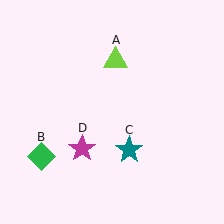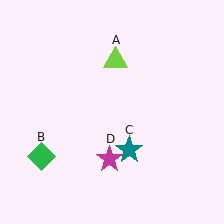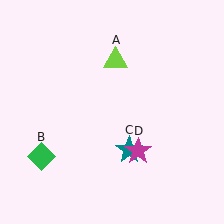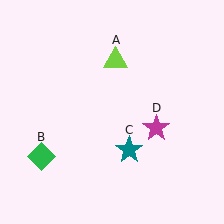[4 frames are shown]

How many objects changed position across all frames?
1 object changed position: magenta star (object D).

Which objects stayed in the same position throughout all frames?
Lime triangle (object A) and green diamond (object B) and teal star (object C) remained stationary.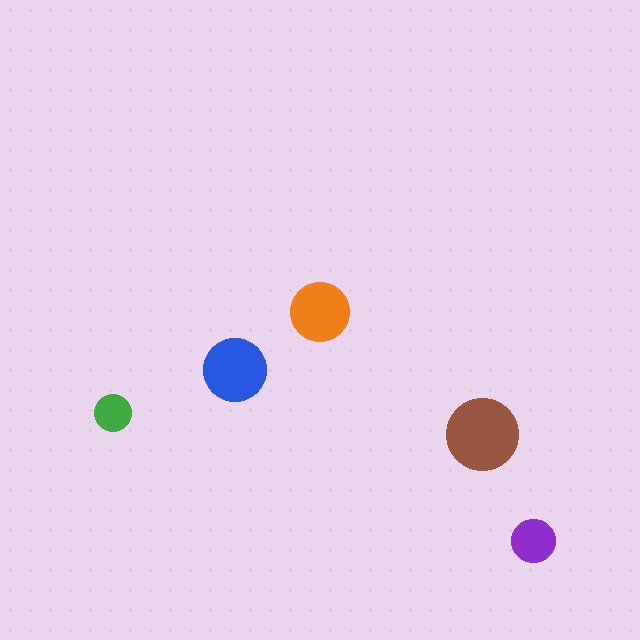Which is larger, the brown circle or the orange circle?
The brown one.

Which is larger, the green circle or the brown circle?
The brown one.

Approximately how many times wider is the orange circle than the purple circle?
About 1.5 times wider.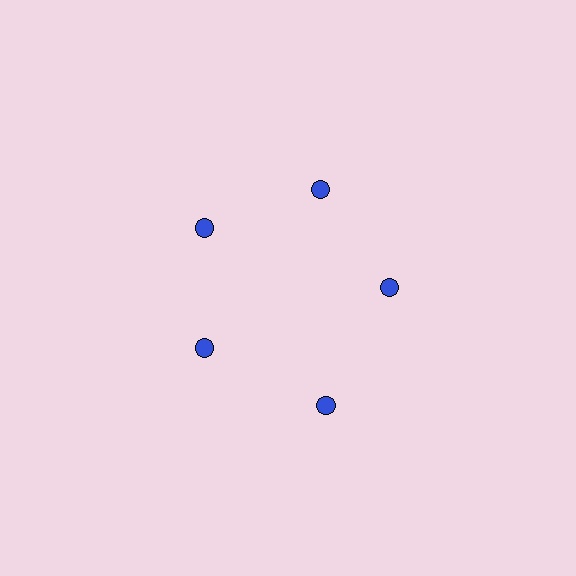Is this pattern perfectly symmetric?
No. The 5 blue circles are arranged in a ring, but one element near the 5 o'clock position is pushed outward from the center, breaking the 5-fold rotational symmetry.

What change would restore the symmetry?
The symmetry would be restored by moving it inward, back onto the ring so that all 5 circles sit at equal angles and equal distance from the center.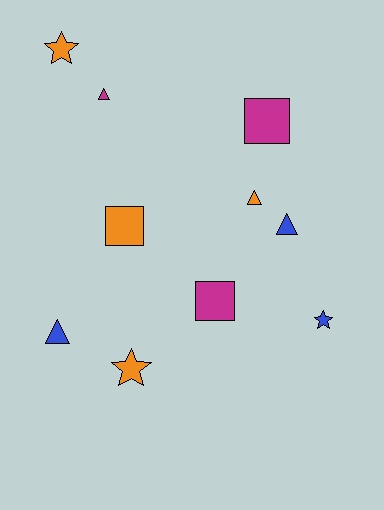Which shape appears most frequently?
Triangle, with 4 objects.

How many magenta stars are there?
There are no magenta stars.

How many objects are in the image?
There are 10 objects.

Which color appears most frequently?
Orange, with 4 objects.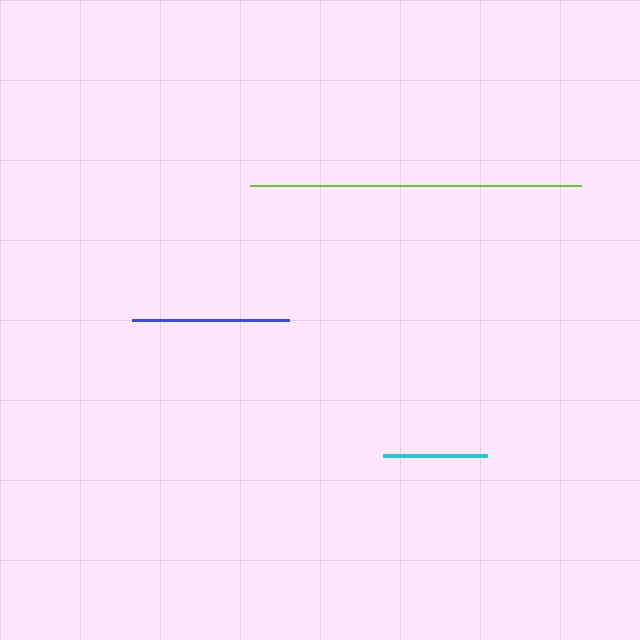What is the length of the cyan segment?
The cyan segment is approximately 104 pixels long.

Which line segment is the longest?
The lime line is the longest at approximately 331 pixels.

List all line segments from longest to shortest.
From longest to shortest: lime, blue, cyan.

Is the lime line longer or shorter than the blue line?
The lime line is longer than the blue line.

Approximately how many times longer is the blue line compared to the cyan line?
The blue line is approximately 1.5 times the length of the cyan line.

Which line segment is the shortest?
The cyan line is the shortest at approximately 104 pixels.